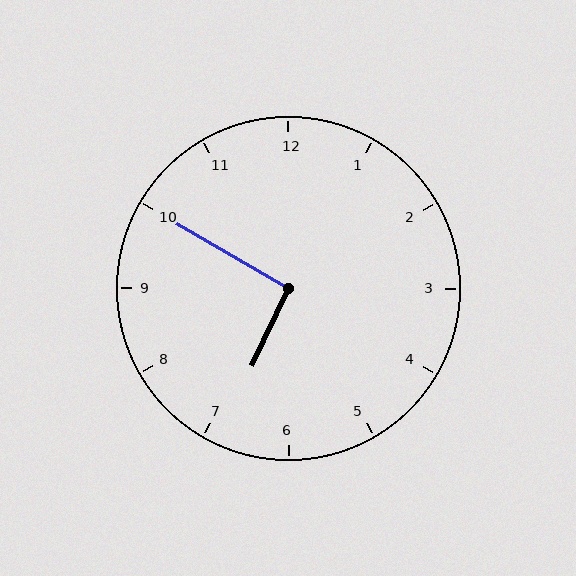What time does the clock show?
6:50.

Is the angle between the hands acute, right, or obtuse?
It is right.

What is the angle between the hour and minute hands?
Approximately 95 degrees.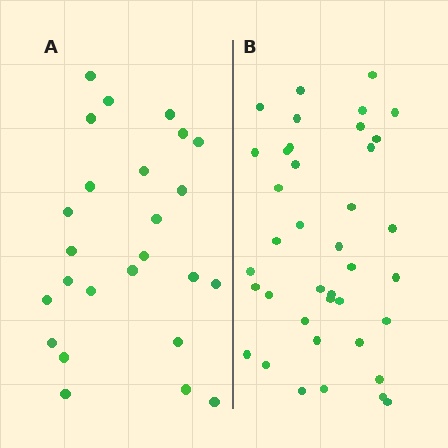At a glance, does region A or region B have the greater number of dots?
Region B (the right region) has more dots.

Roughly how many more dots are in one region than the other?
Region B has approximately 15 more dots than region A.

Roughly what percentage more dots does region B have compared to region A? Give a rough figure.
About 55% more.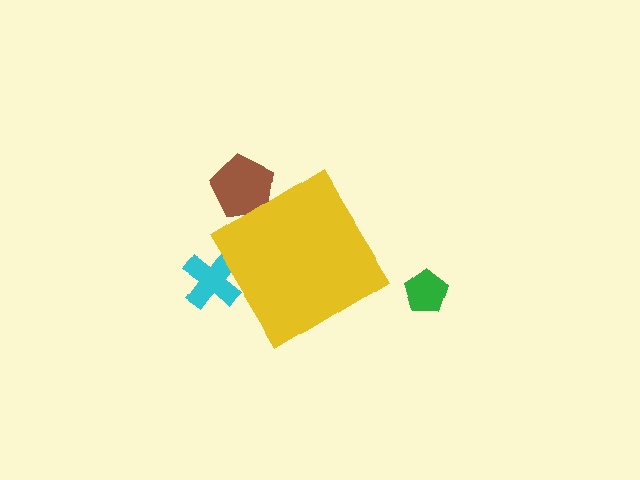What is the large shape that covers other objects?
A yellow diamond.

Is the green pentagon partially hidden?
No, the green pentagon is fully visible.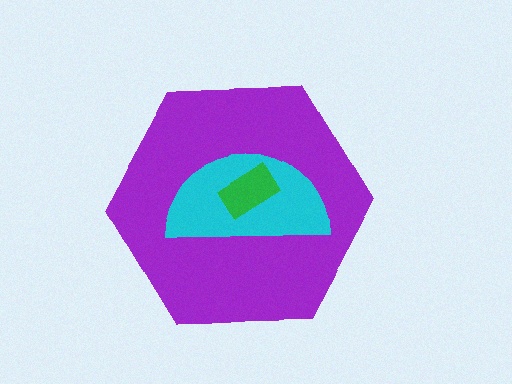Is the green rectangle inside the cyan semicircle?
Yes.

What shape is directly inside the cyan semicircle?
The green rectangle.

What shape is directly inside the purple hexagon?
The cyan semicircle.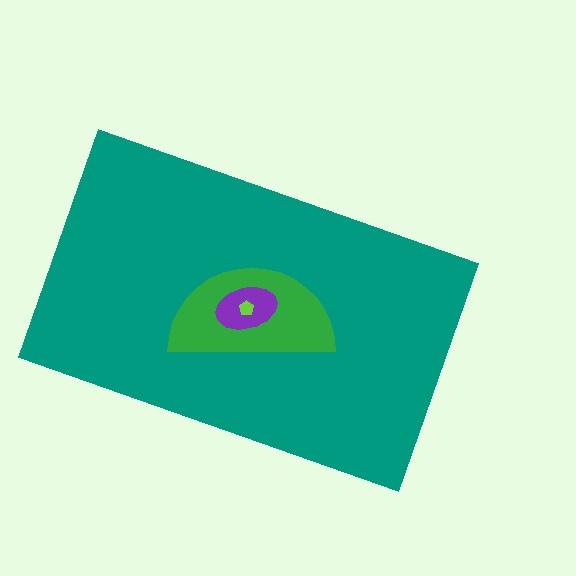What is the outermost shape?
The teal rectangle.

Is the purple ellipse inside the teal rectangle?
Yes.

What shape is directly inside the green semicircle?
The purple ellipse.